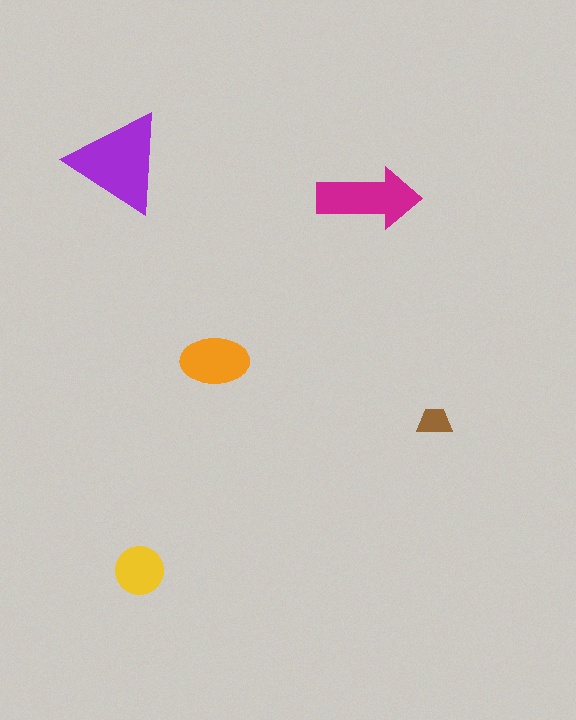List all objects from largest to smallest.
The purple triangle, the magenta arrow, the orange ellipse, the yellow circle, the brown trapezoid.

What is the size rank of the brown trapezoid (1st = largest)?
5th.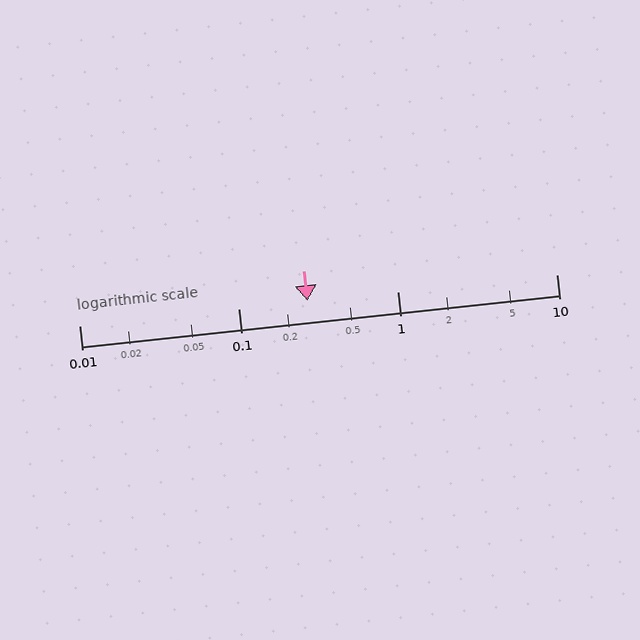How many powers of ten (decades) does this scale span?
The scale spans 3 decades, from 0.01 to 10.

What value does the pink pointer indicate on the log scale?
The pointer indicates approximately 0.27.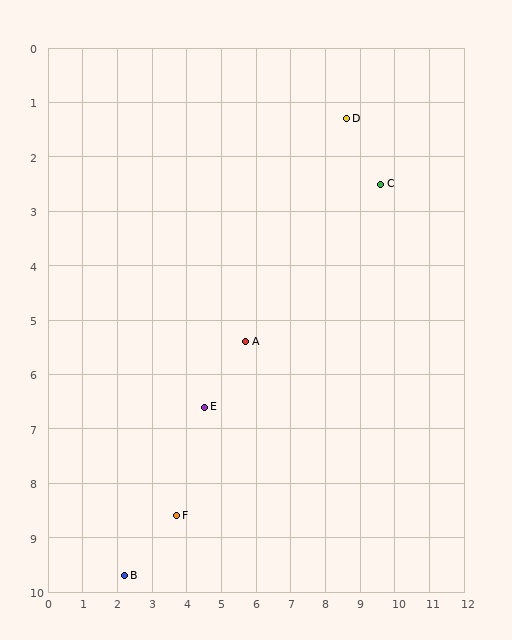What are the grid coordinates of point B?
Point B is at approximately (2.2, 9.7).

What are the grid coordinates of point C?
Point C is at approximately (9.6, 2.5).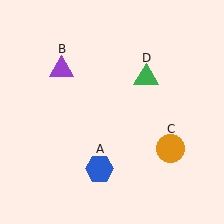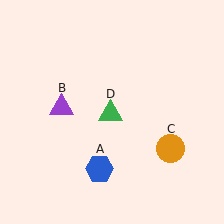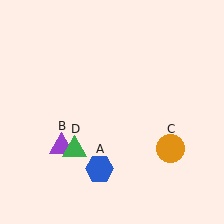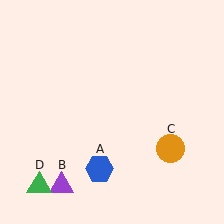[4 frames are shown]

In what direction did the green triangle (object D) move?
The green triangle (object D) moved down and to the left.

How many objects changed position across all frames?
2 objects changed position: purple triangle (object B), green triangle (object D).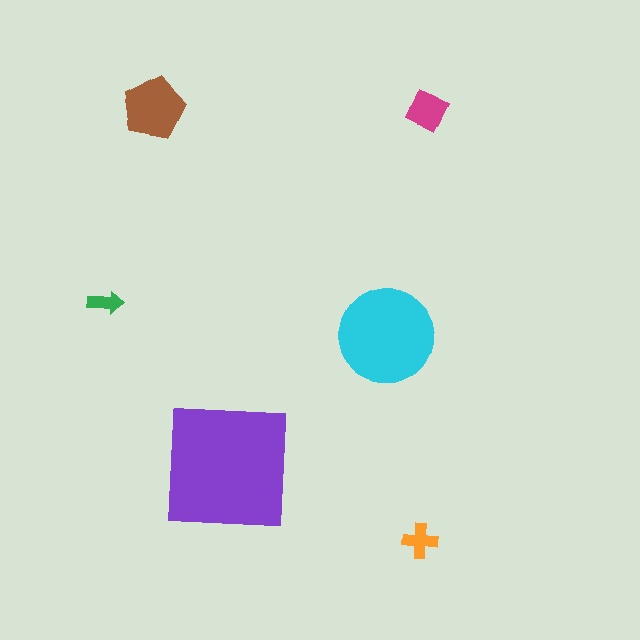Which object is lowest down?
The orange cross is bottommost.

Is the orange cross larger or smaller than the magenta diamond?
Smaller.